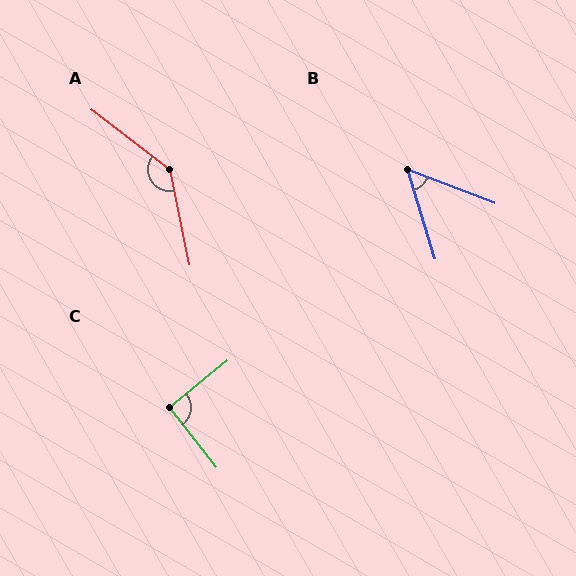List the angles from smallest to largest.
B (52°), C (91°), A (139°).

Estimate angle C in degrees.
Approximately 91 degrees.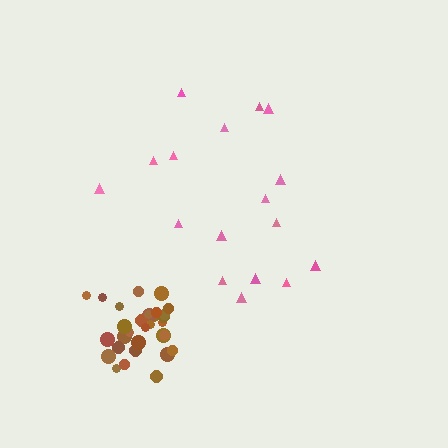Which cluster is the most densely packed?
Brown.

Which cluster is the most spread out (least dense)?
Pink.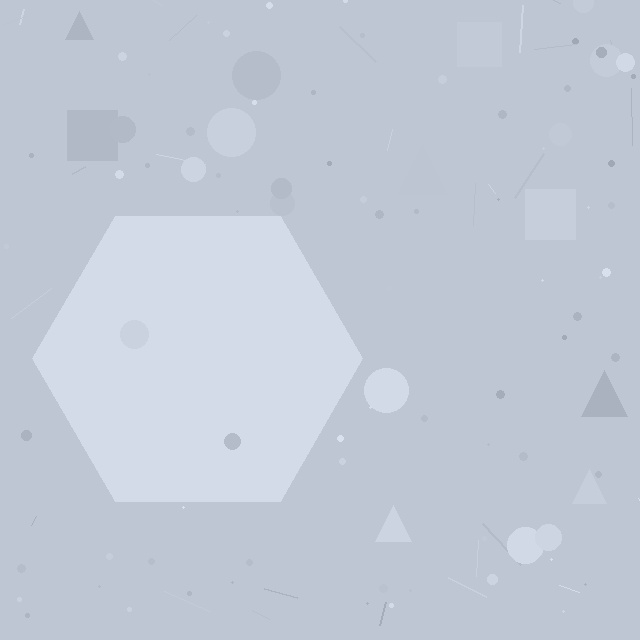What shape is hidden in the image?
A hexagon is hidden in the image.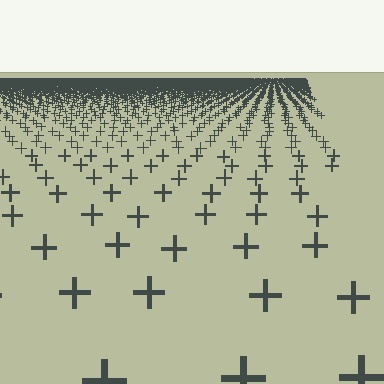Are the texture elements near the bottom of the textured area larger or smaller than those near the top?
Larger. Near the bottom, elements are closer to the viewer and appear at a bigger on-screen size.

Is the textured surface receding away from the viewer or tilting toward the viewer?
The surface is receding away from the viewer. Texture elements get smaller and denser toward the top.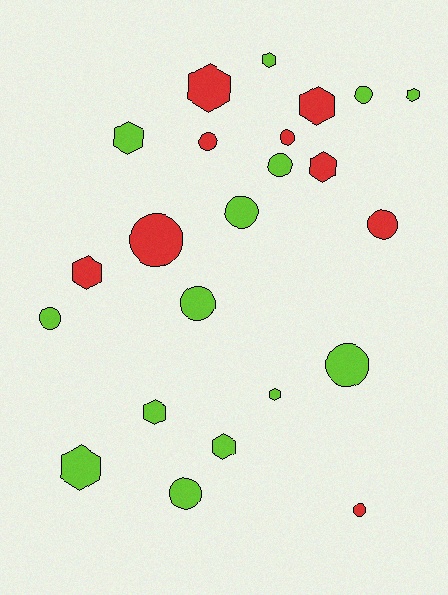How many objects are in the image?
There are 23 objects.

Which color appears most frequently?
Lime, with 14 objects.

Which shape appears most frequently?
Circle, with 12 objects.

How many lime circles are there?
There are 7 lime circles.